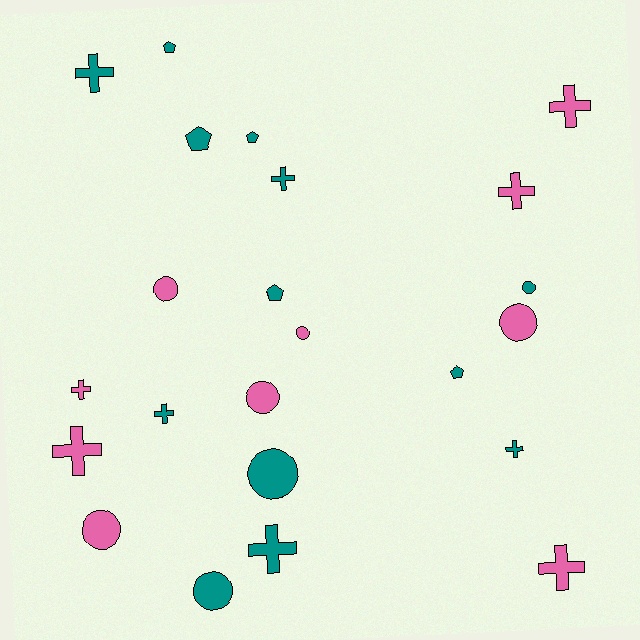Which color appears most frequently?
Teal, with 13 objects.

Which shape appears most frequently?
Cross, with 10 objects.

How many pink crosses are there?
There are 5 pink crosses.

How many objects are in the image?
There are 23 objects.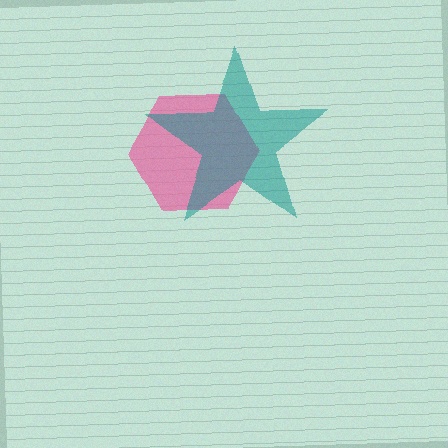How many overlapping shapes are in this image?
There are 2 overlapping shapes in the image.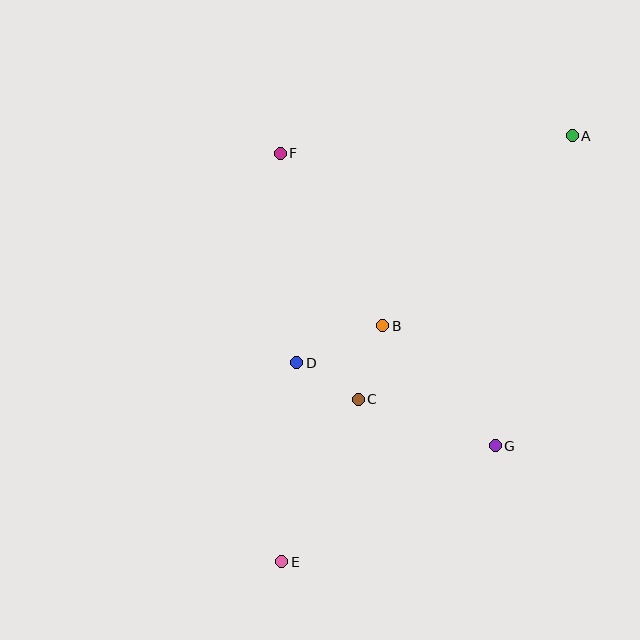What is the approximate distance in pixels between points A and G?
The distance between A and G is approximately 319 pixels.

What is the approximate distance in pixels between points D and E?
The distance between D and E is approximately 199 pixels.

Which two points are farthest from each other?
Points A and E are farthest from each other.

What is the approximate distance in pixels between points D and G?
The distance between D and G is approximately 215 pixels.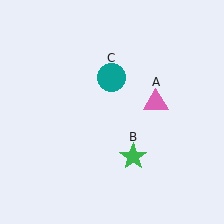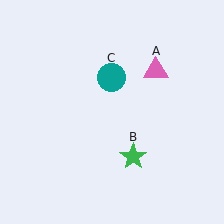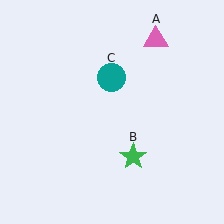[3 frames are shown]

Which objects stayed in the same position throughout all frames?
Green star (object B) and teal circle (object C) remained stationary.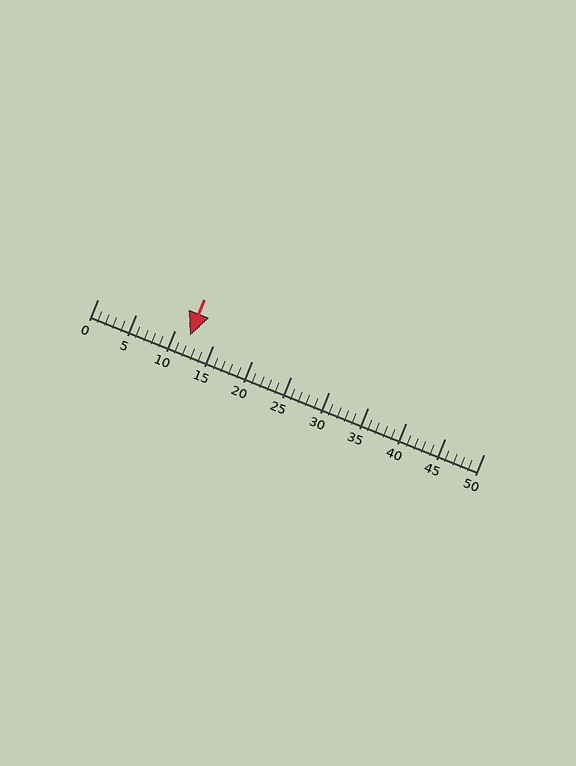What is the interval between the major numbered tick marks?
The major tick marks are spaced 5 units apart.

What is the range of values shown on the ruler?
The ruler shows values from 0 to 50.